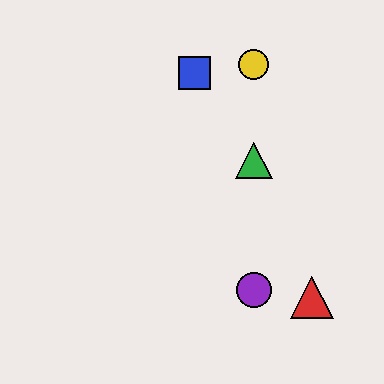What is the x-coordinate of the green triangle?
The green triangle is at x≈254.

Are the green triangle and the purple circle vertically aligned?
Yes, both are at x≈254.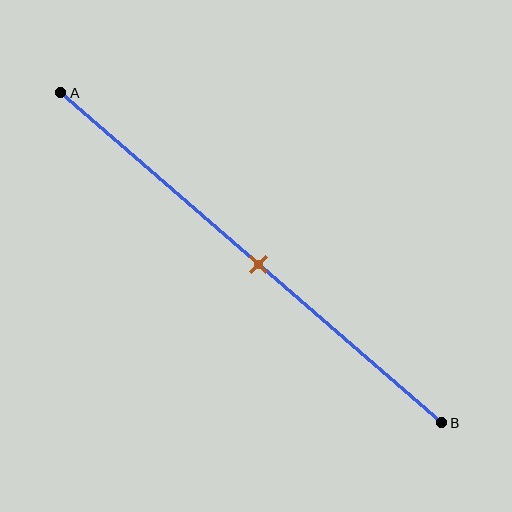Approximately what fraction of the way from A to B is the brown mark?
The brown mark is approximately 50% of the way from A to B.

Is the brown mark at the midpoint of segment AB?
Yes, the mark is approximately at the midpoint.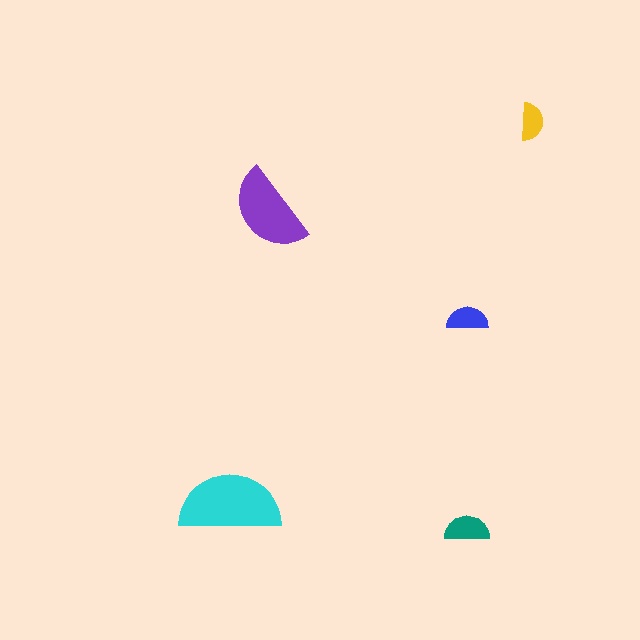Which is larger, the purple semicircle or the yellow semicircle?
The purple one.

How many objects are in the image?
There are 5 objects in the image.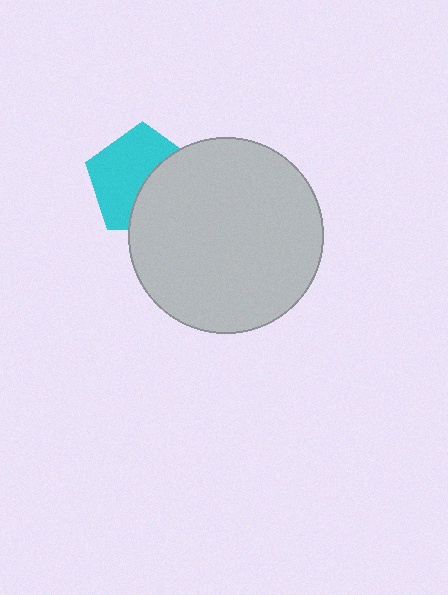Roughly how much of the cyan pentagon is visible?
About half of it is visible (roughly 57%).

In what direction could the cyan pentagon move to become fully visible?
The cyan pentagon could move left. That would shift it out from behind the light gray circle entirely.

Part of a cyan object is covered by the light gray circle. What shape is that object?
It is a pentagon.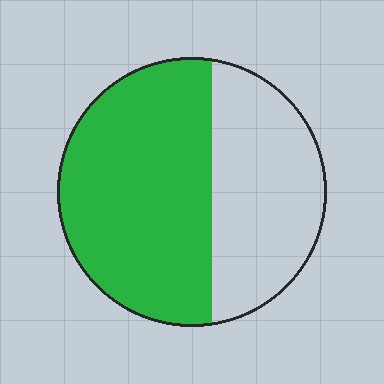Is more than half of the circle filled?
Yes.